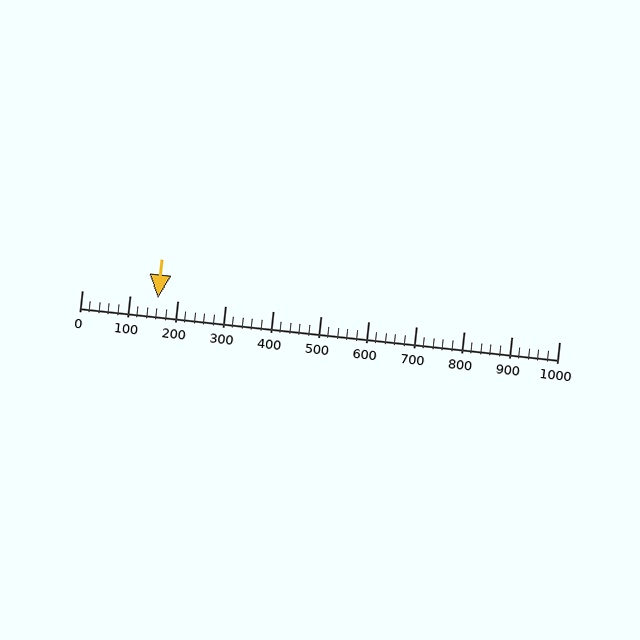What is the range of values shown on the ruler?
The ruler shows values from 0 to 1000.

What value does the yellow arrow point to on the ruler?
The yellow arrow points to approximately 160.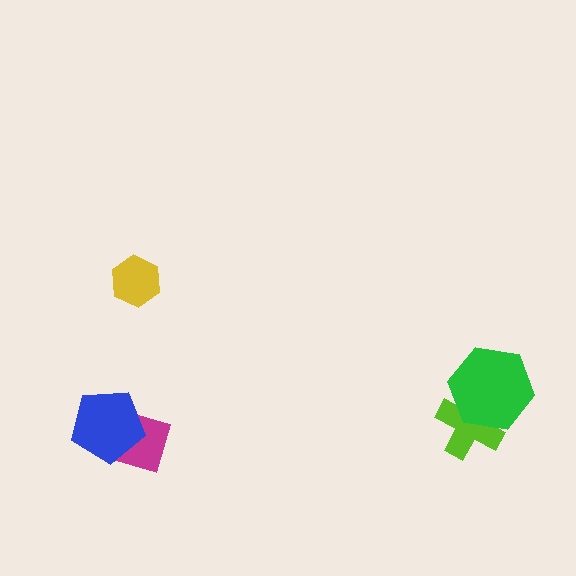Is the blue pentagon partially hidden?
No, no other shape covers it.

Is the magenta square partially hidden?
Yes, it is partially covered by another shape.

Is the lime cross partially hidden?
Yes, it is partially covered by another shape.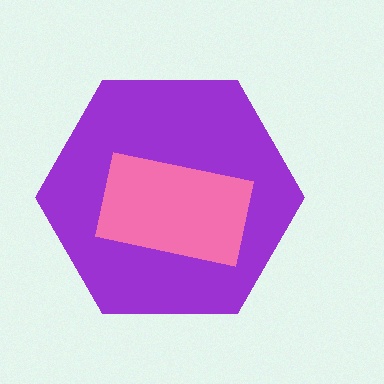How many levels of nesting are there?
2.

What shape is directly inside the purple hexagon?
The pink rectangle.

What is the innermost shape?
The pink rectangle.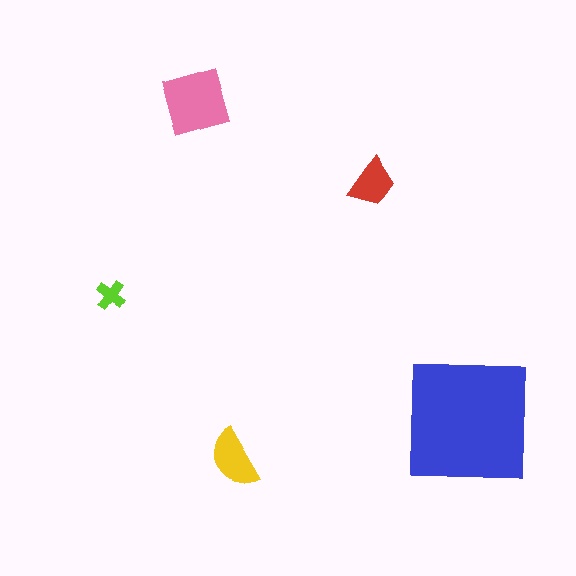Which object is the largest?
The blue square.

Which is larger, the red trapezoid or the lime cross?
The red trapezoid.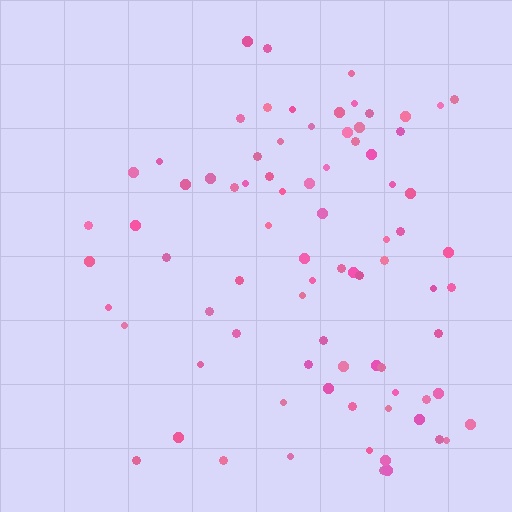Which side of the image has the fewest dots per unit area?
The left.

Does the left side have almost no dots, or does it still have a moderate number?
Still a moderate number, just noticeably fewer than the right.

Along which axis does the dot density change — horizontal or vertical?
Horizontal.